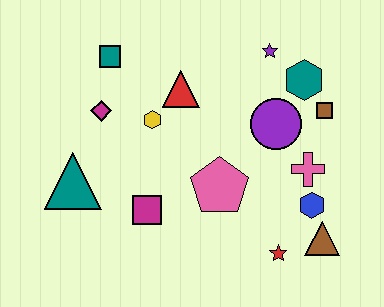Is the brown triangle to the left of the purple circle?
No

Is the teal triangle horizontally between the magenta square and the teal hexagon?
No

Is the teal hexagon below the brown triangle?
No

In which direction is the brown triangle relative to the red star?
The brown triangle is to the right of the red star.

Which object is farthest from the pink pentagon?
The teal square is farthest from the pink pentagon.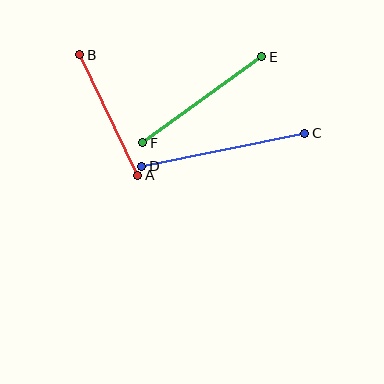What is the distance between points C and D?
The distance is approximately 166 pixels.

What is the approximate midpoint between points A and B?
The midpoint is at approximately (109, 115) pixels.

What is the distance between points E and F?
The distance is approximately 147 pixels.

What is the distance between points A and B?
The distance is approximately 134 pixels.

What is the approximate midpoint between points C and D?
The midpoint is at approximately (223, 150) pixels.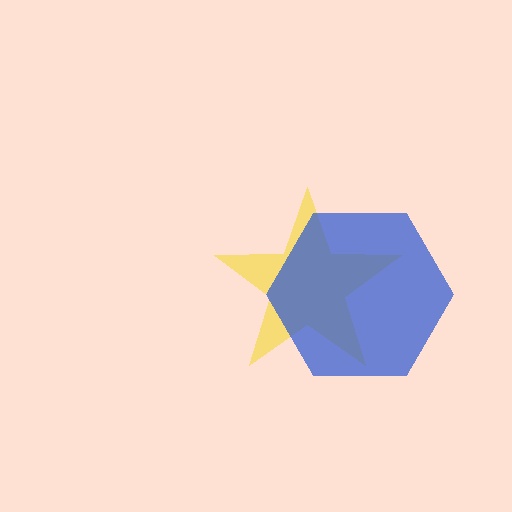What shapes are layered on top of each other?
The layered shapes are: a yellow star, a blue hexagon.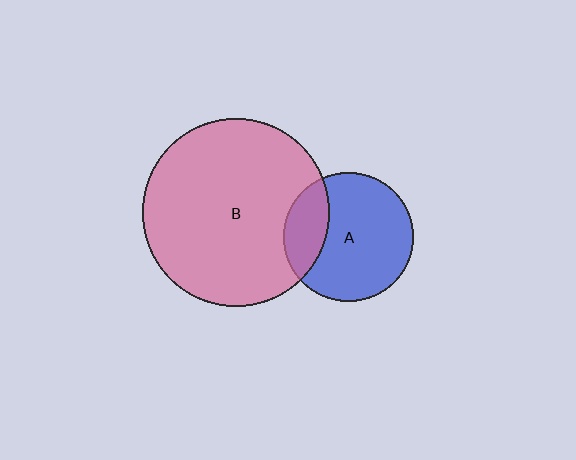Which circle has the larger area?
Circle B (pink).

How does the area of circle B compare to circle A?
Approximately 2.1 times.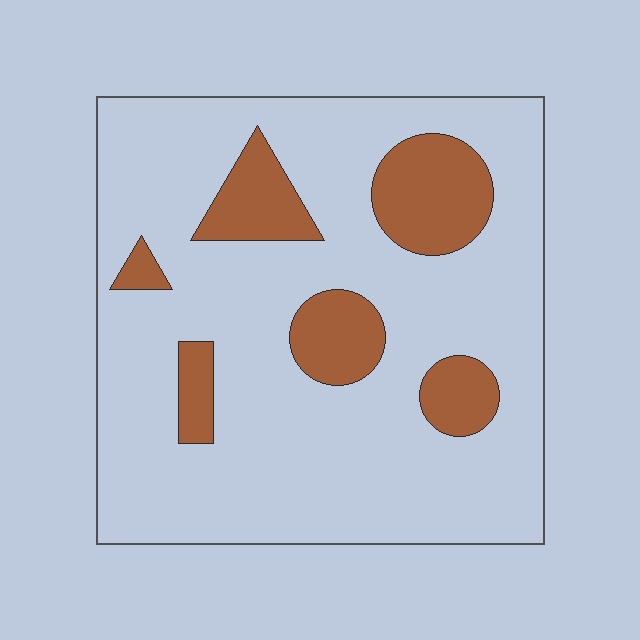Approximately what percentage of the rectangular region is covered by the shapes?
Approximately 20%.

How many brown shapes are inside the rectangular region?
6.